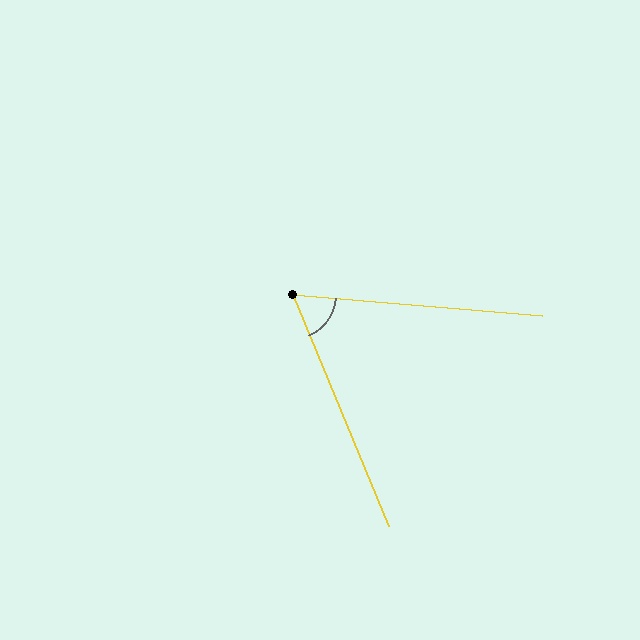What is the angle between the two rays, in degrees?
Approximately 63 degrees.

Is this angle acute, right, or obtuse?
It is acute.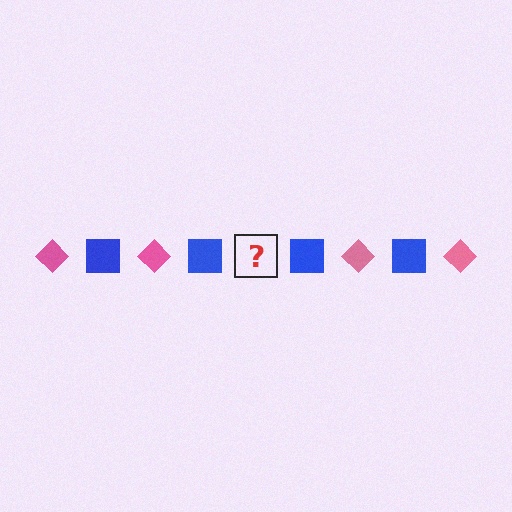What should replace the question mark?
The question mark should be replaced with a pink diamond.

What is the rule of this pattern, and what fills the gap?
The rule is that the pattern alternates between pink diamond and blue square. The gap should be filled with a pink diamond.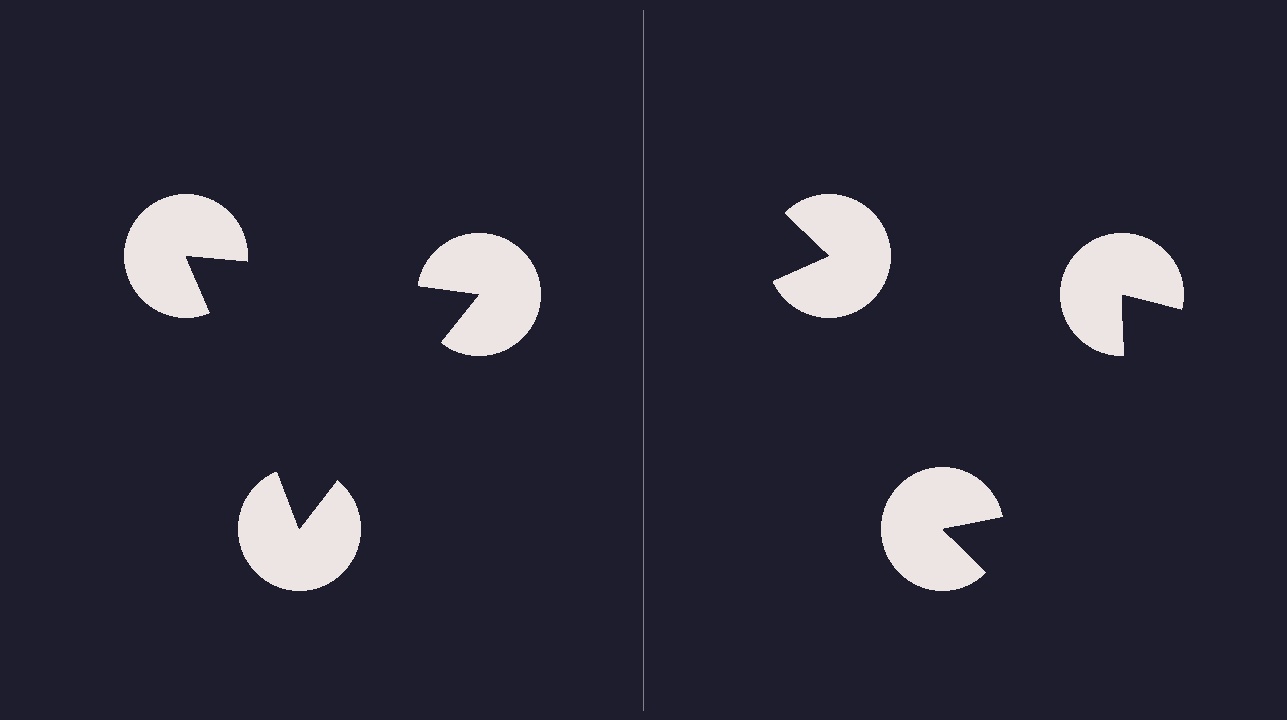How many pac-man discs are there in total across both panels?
6 — 3 on each side.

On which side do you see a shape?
An illusory triangle appears on the left side. On the right side the wedge cuts are rotated, so no coherent shape forms.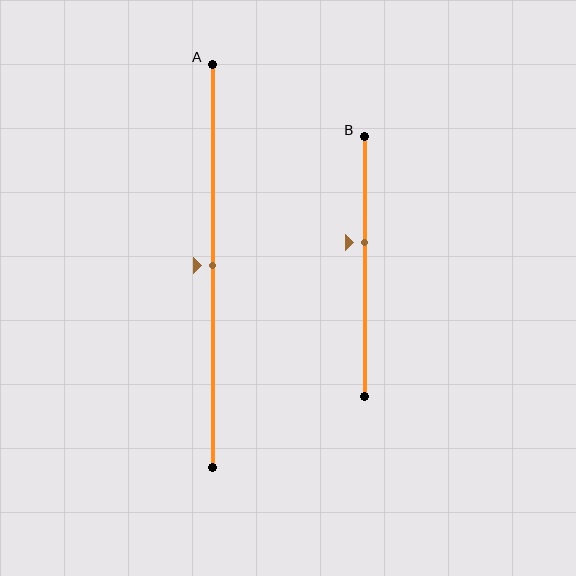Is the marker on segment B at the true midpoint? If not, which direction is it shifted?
No, the marker on segment B is shifted upward by about 9% of the segment length.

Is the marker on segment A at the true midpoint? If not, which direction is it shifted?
Yes, the marker on segment A is at the true midpoint.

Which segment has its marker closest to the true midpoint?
Segment A has its marker closest to the true midpoint.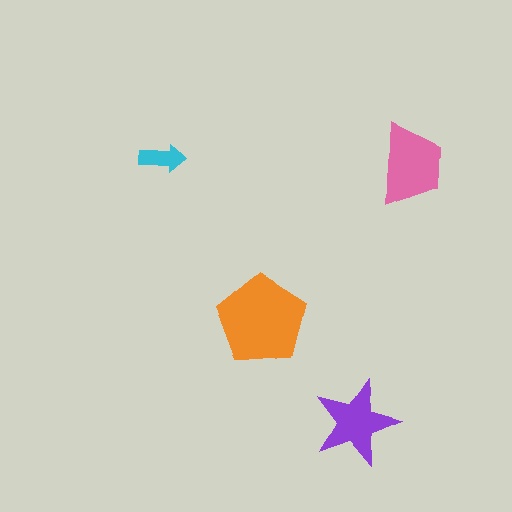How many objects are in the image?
There are 4 objects in the image.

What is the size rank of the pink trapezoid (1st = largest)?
2nd.